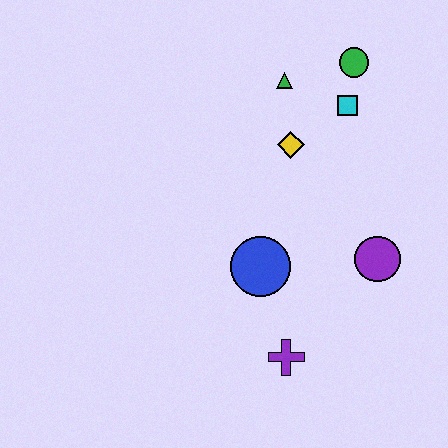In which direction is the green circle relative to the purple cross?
The green circle is above the purple cross.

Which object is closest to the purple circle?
The blue circle is closest to the purple circle.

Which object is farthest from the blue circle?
The green circle is farthest from the blue circle.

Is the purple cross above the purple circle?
No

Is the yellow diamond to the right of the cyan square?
No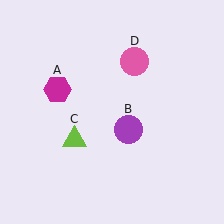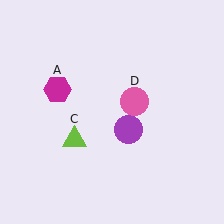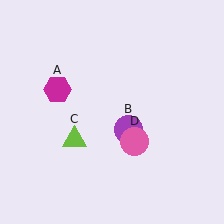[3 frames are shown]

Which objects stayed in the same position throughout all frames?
Magenta hexagon (object A) and purple circle (object B) and lime triangle (object C) remained stationary.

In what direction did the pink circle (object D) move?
The pink circle (object D) moved down.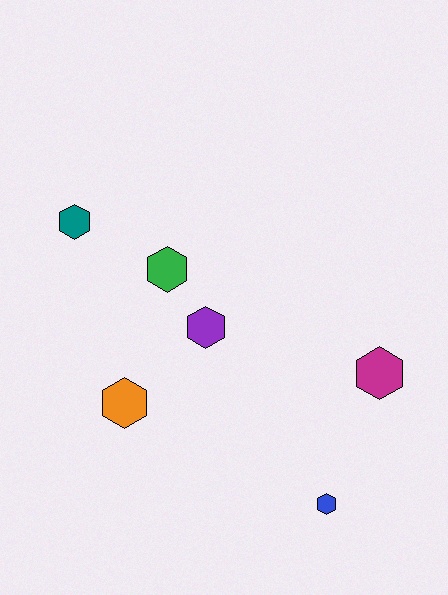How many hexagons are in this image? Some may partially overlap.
There are 6 hexagons.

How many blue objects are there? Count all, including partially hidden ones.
There is 1 blue object.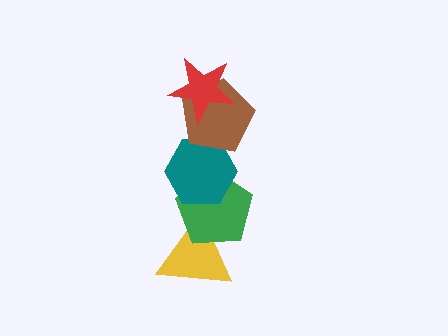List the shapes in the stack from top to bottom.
From top to bottom: the red star, the brown pentagon, the teal hexagon, the green pentagon, the yellow triangle.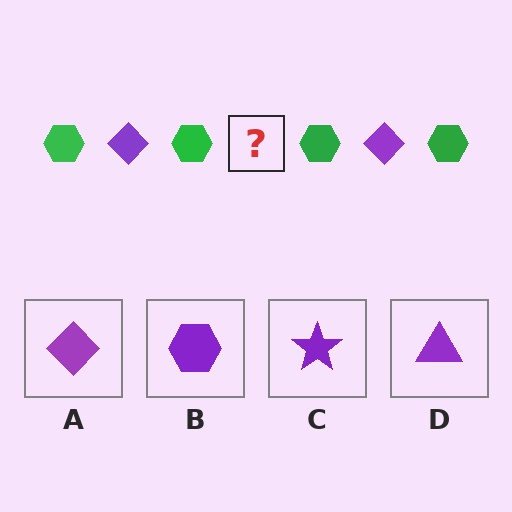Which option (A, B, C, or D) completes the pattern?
A.